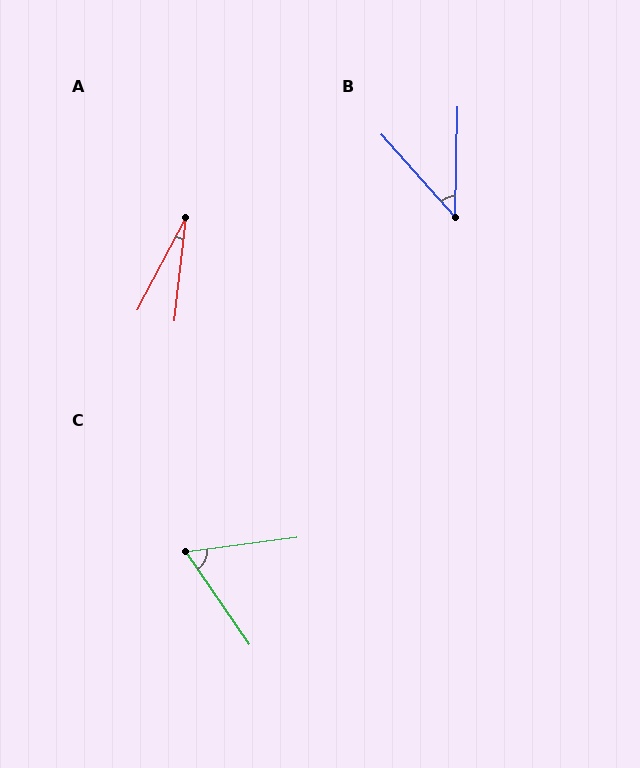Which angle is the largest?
C, at approximately 63 degrees.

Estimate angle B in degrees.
Approximately 43 degrees.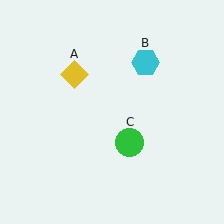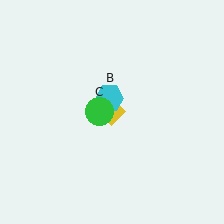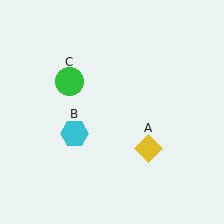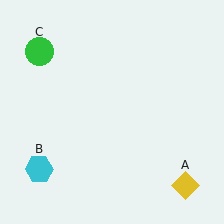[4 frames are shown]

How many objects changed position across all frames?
3 objects changed position: yellow diamond (object A), cyan hexagon (object B), green circle (object C).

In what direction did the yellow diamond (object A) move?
The yellow diamond (object A) moved down and to the right.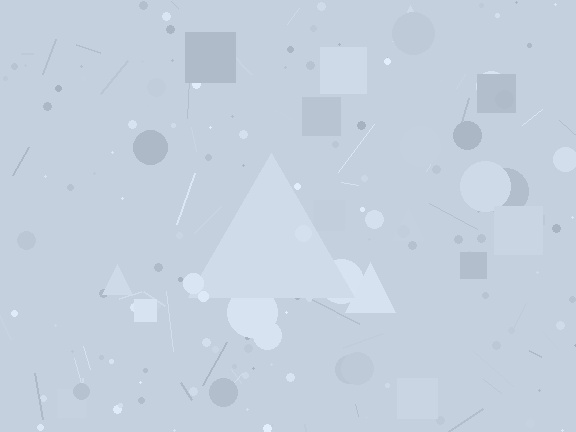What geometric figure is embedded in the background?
A triangle is embedded in the background.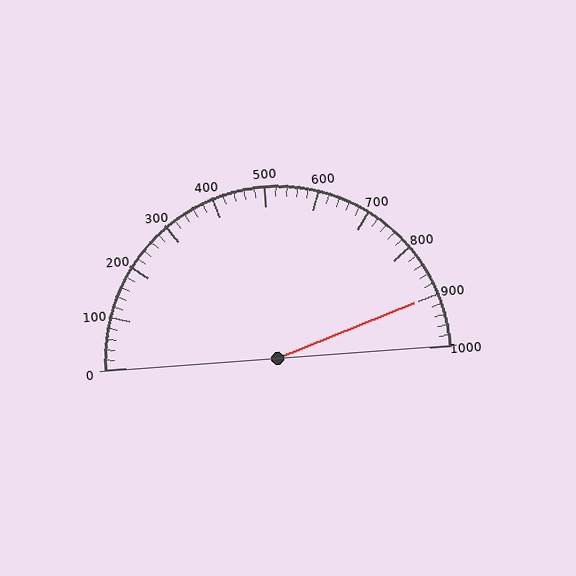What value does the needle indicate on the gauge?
The needle indicates approximately 900.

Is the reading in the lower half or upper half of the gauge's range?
The reading is in the upper half of the range (0 to 1000).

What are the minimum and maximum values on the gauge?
The gauge ranges from 0 to 1000.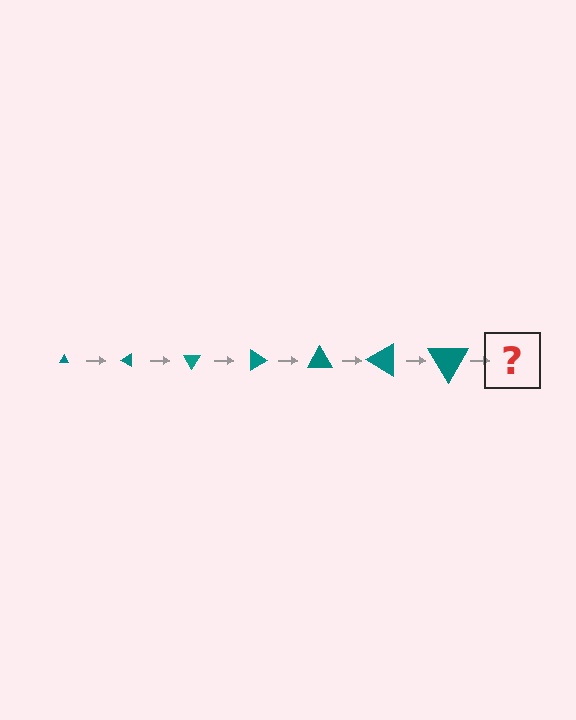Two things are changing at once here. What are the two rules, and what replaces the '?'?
The two rules are that the triangle grows larger each step and it rotates 30 degrees each step. The '?' should be a triangle, larger than the previous one and rotated 210 degrees from the start.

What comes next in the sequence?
The next element should be a triangle, larger than the previous one and rotated 210 degrees from the start.